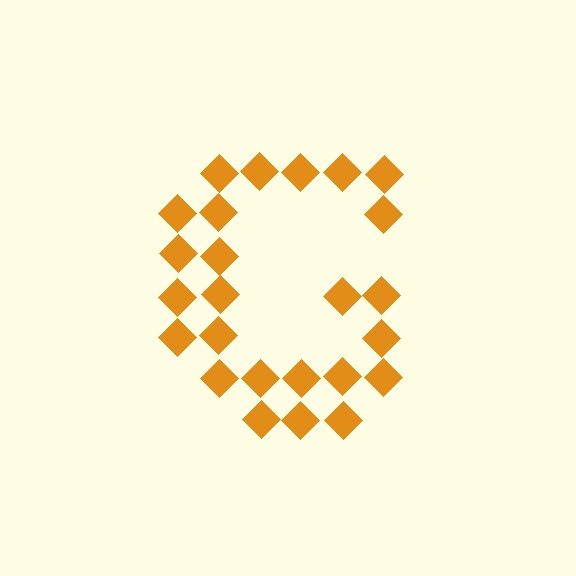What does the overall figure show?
The overall figure shows the letter G.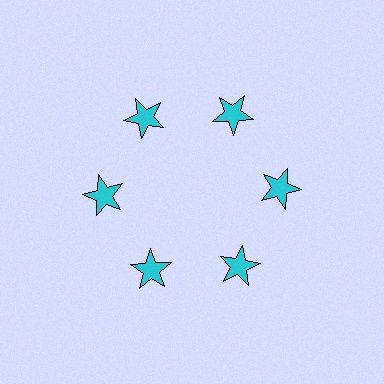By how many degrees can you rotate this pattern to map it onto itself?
The pattern maps onto itself every 60 degrees of rotation.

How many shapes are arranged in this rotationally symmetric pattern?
There are 6 shapes, arranged in 6 groups of 1.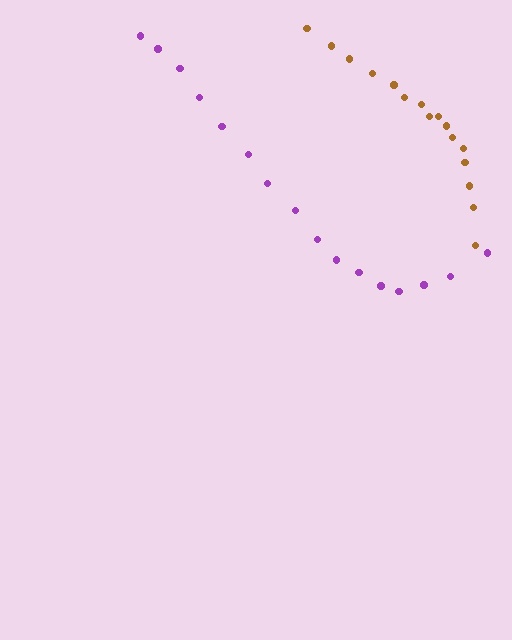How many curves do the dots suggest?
There are 2 distinct paths.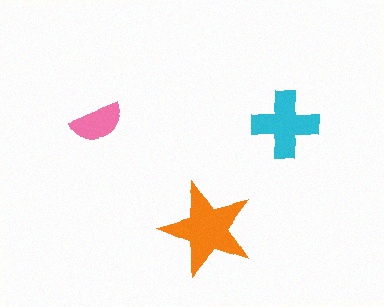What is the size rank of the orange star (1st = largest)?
1st.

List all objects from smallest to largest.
The pink semicircle, the cyan cross, the orange star.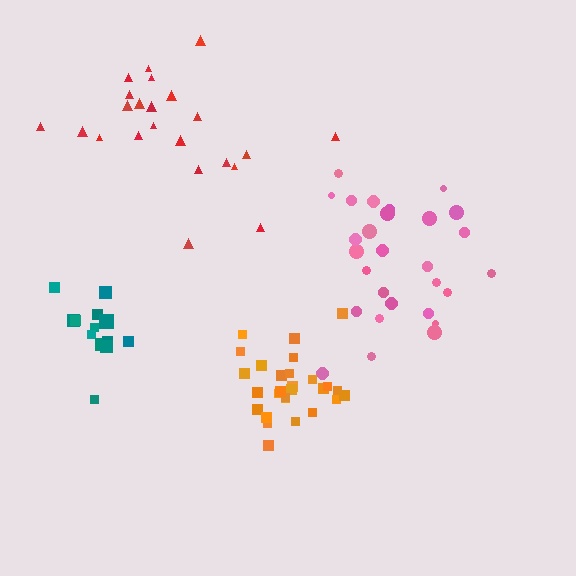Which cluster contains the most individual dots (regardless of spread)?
Orange (29).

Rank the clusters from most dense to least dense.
orange, teal, pink, red.